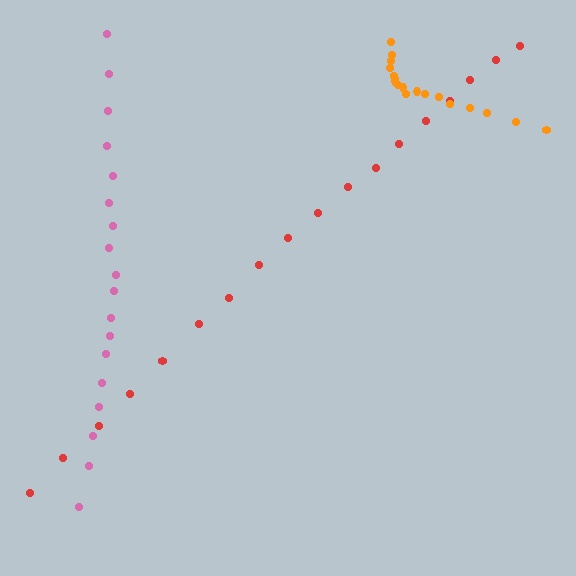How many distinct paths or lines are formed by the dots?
There are 3 distinct paths.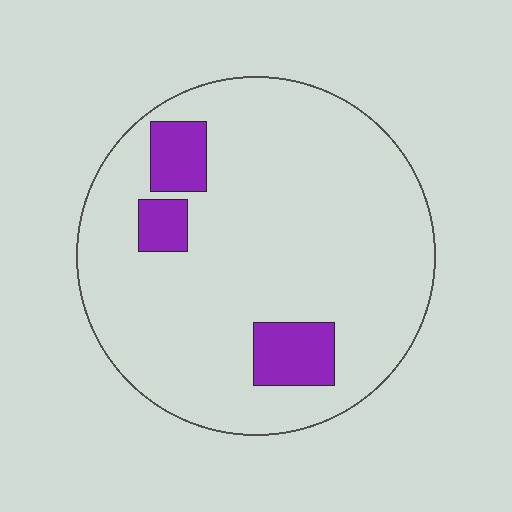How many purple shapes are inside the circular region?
3.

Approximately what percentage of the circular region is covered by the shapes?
Approximately 10%.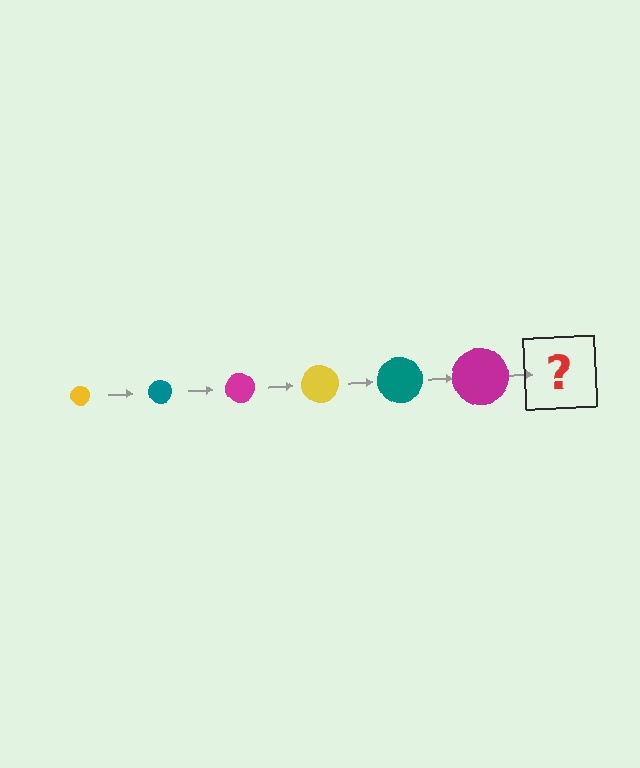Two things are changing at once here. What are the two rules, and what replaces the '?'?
The two rules are that the circle grows larger each step and the color cycles through yellow, teal, and magenta. The '?' should be a yellow circle, larger than the previous one.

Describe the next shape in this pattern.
It should be a yellow circle, larger than the previous one.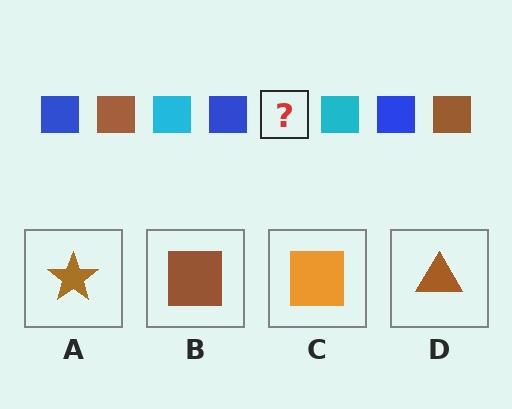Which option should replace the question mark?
Option B.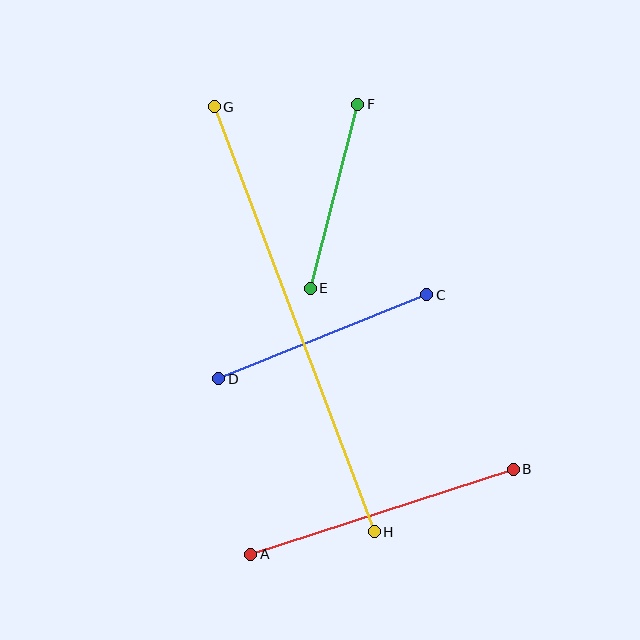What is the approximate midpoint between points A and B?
The midpoint is at approximately (382, 512) pixels.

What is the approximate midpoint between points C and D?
The midpoint is at approximately (323, 337) pixels.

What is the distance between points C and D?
The distance is approximately 225 pixels.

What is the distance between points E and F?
The distance is approximately 190 pixels.